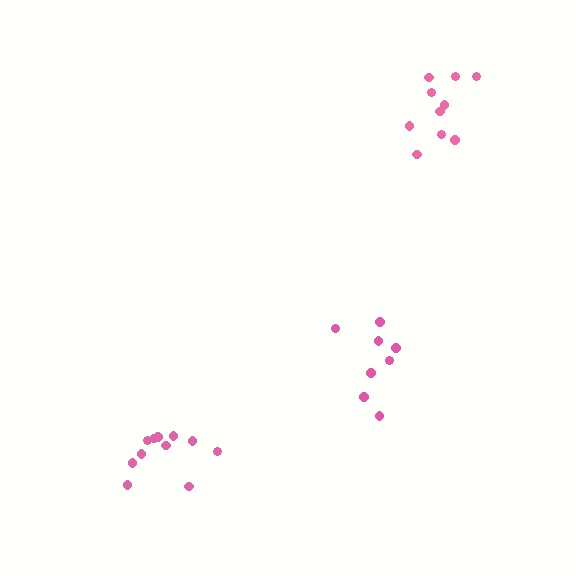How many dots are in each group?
Group 1: 10 dots, Group 2: 8 dots, Group 3: 11 dots (29 total).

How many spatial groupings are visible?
There are 3 spatial groupings.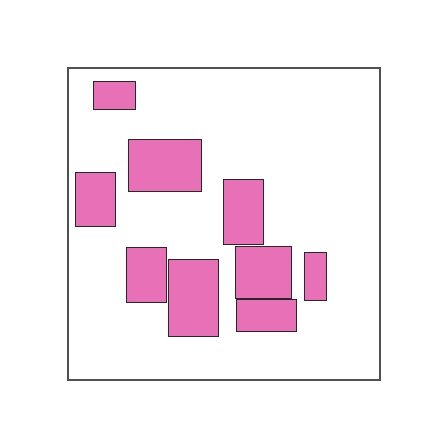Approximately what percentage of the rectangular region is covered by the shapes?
Approximately 25%.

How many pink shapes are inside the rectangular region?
9.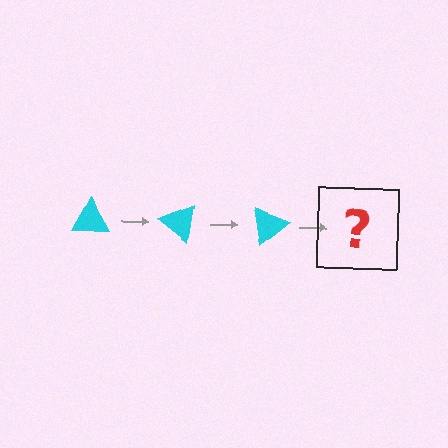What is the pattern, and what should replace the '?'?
The pattern is that the triangle rotates 40 degrees each step. The '?' should be a cyan triangle rotated 120 degrees.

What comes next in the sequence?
The next element should be a cyan triangle rotated 120 degrees.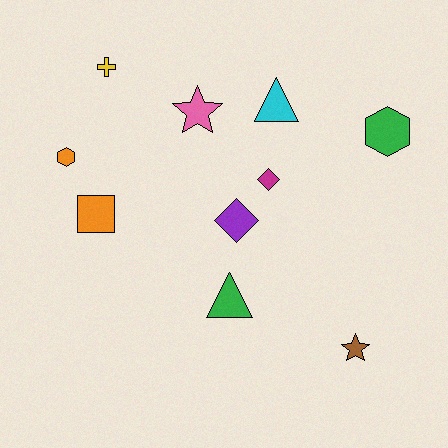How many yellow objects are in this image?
There is 1 yellow object.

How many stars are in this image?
There are 2 stars.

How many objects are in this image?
There are 10 objects.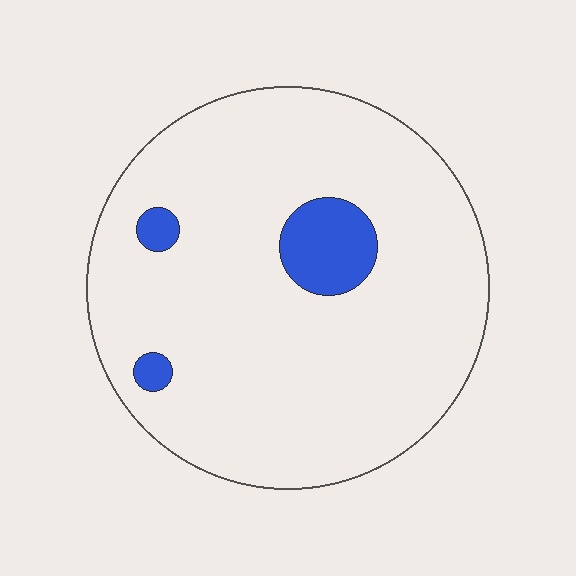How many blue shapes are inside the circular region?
3.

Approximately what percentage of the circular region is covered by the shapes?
Approximately 10%.